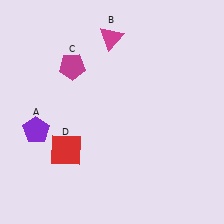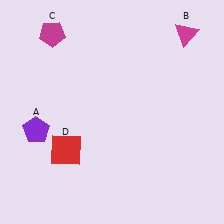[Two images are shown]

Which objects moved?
The objects that moved are: the magenta triangle (B), the magenta pentagon (C).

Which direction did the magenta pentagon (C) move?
The magenta pentagon (C) moved up.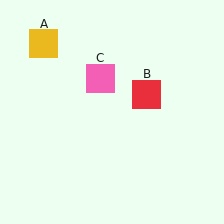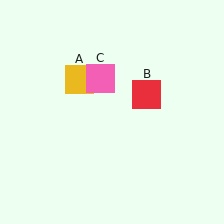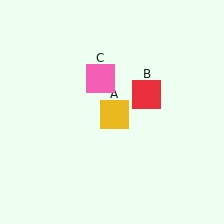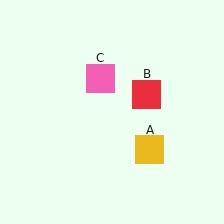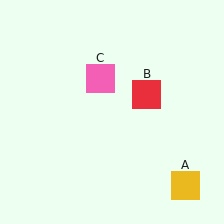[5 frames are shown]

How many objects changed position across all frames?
1 object changed position: yellow square (object A).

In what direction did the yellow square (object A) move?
The yellow square (object A) moved down and to the right.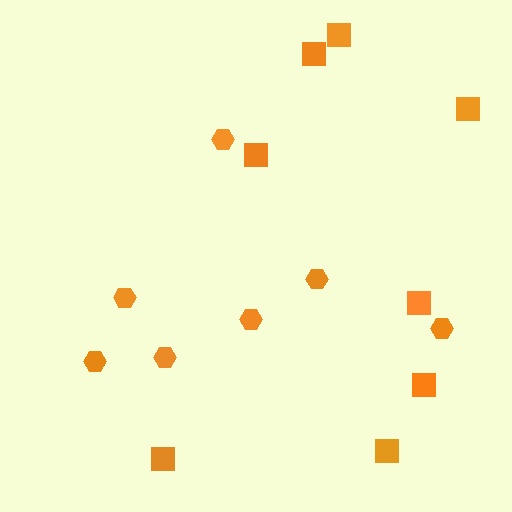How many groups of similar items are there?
There are 2 groups: one group of squares (8) and one group of hexagons (7).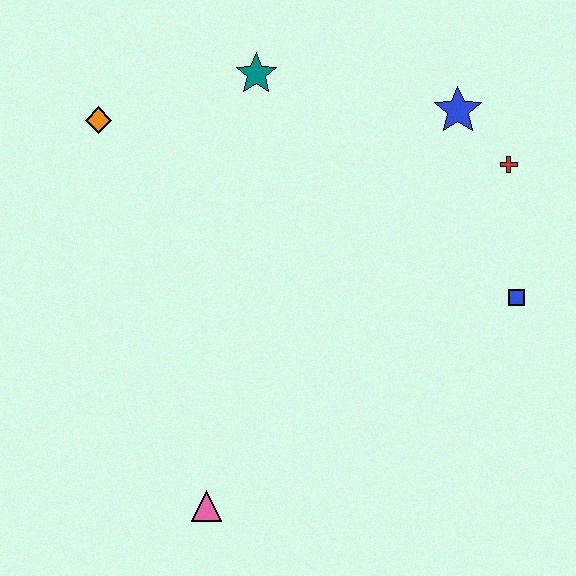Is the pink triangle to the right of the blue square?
No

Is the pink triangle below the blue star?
Yes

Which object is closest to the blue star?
The red cross is closest to the blue star.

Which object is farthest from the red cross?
The pink triangle is farthest from the red cross.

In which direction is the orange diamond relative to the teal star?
The orange diamond is to the left of the teal star.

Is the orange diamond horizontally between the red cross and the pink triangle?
No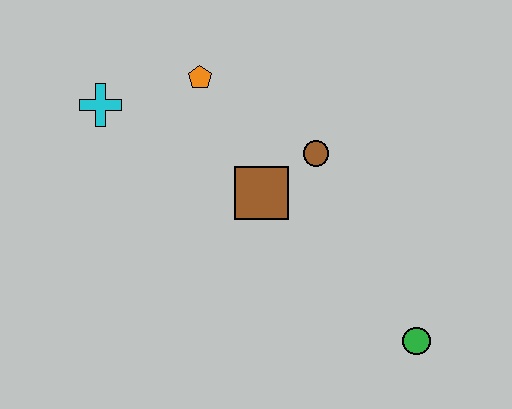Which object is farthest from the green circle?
The cyan cross is farthest from the green circle.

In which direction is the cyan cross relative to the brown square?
The cyan cross is to the left of the brown square.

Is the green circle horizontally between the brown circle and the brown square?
No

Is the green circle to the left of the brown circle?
No